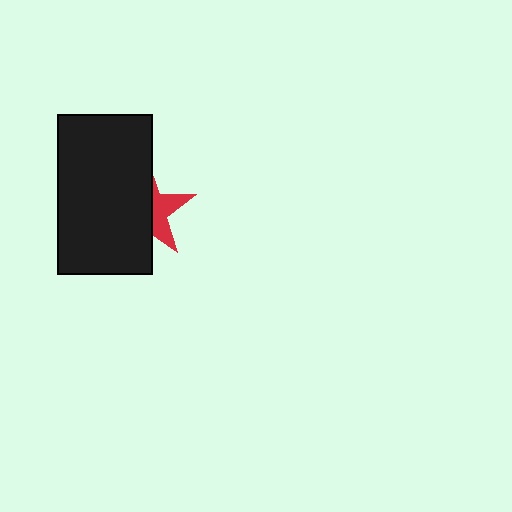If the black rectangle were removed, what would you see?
You would see the complete red star.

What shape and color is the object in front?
The object in front is a black rectangle.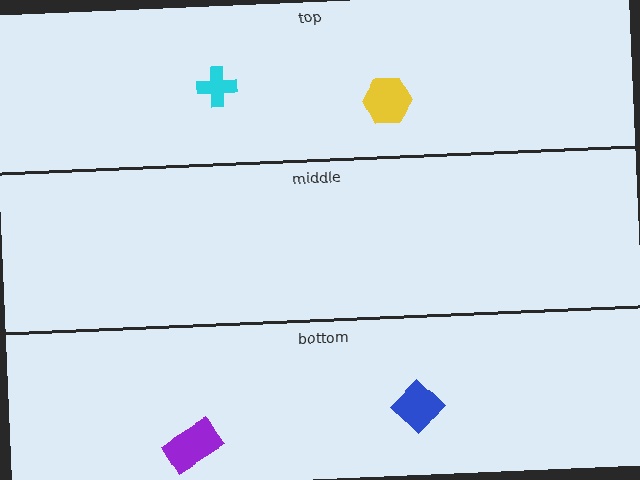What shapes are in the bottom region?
The blue diamond, the purple rectangle.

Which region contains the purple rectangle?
The bottom region.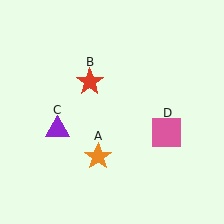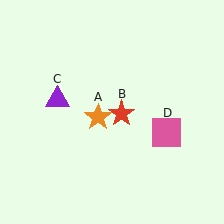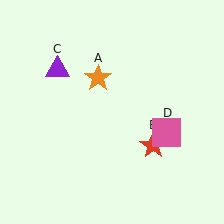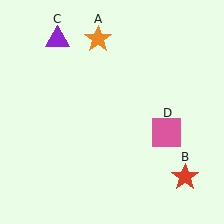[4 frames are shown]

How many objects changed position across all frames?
3 objects changed position: orange star (object A), red star (object B), purple triangle (object C).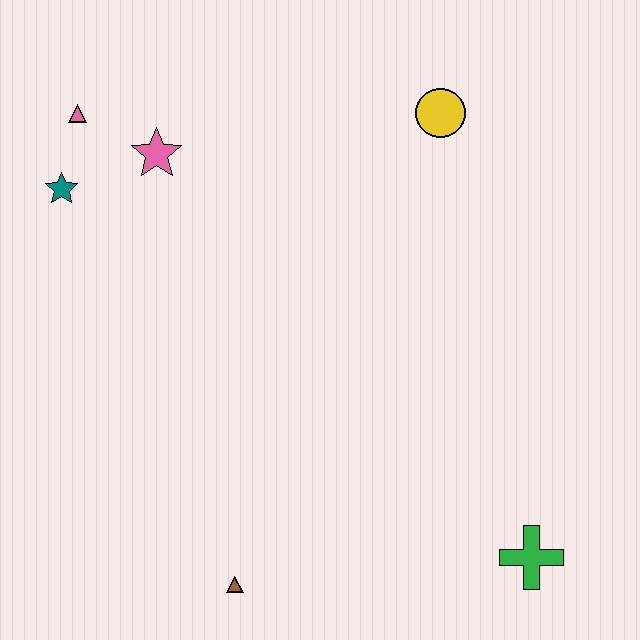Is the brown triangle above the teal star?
No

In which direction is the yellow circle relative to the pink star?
The yellow circle is to the right of the pink star.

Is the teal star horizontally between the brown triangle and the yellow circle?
No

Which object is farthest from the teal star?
The green cross is farthest from the teal star.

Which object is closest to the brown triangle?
The green cross is closest to the brown triangle.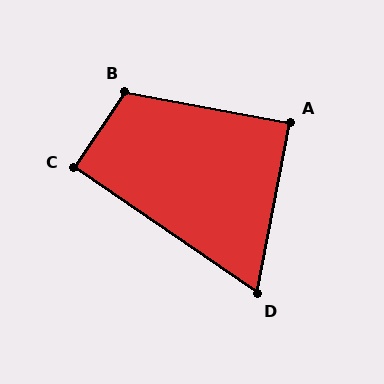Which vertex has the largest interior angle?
B, at approximately 114 degrees.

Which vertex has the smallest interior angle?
D, at approximately 66 degrees.